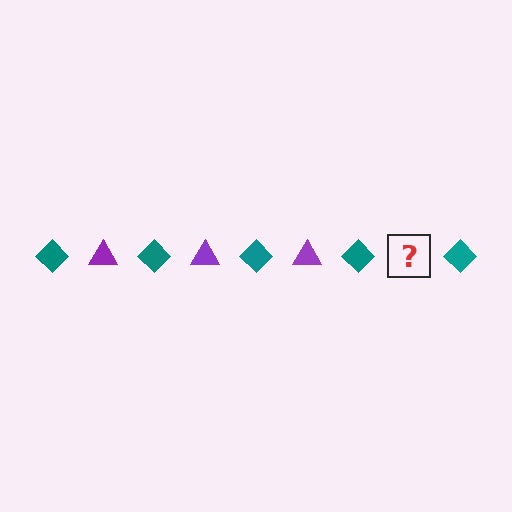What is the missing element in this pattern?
The missing element is a purple triangle.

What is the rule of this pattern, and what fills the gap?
The rule is that the pattern alternates between teal diamond and purple triangle. The gap should be filled with a purple triangle.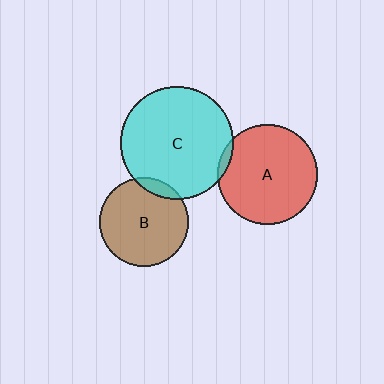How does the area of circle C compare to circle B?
Approximately 1.6 times.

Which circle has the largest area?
Circle C (cyan).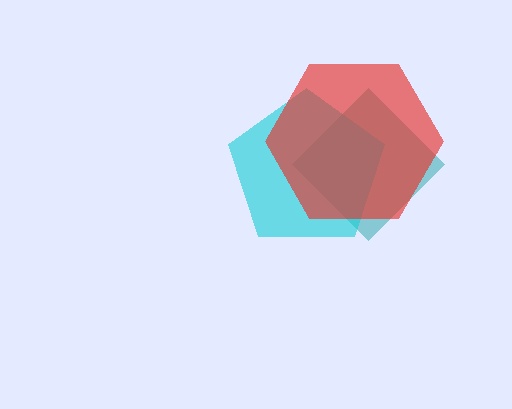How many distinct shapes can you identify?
There are 3 distinct shapes: a teal diamond, a cyan pentagon, a red hexagon.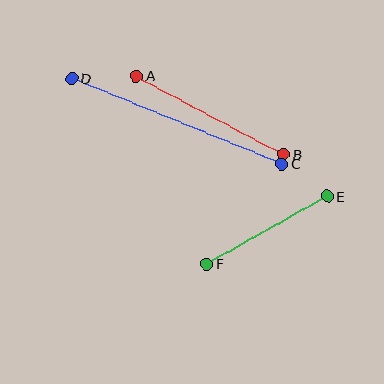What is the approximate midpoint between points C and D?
The midpoint is at approximately (177, 121) pixels.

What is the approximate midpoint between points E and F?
The midpoint is at approximately (267, 230) pixels.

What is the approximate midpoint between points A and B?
The midpoint is at approximately (210, 115) pixels.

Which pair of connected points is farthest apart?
Points C and D are farthest apart.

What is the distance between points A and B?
The distance is approximately 166 pixels.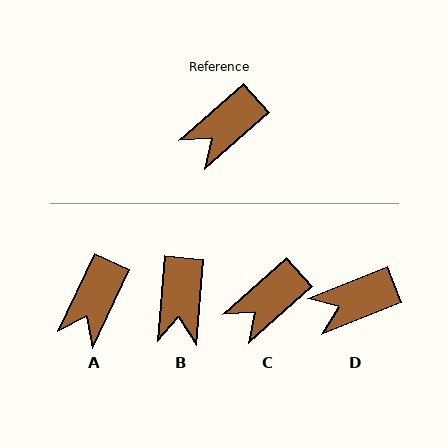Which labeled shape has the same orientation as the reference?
C.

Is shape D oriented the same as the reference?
No, it is off by about 20 degrees.